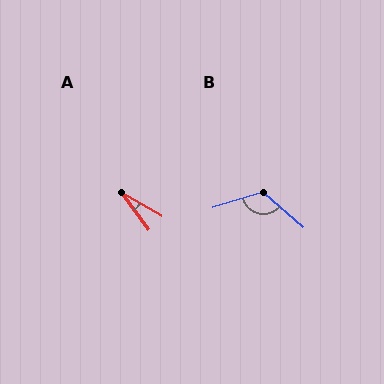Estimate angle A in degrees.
Approximately 23 degrees.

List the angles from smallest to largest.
A (23°), B (122°).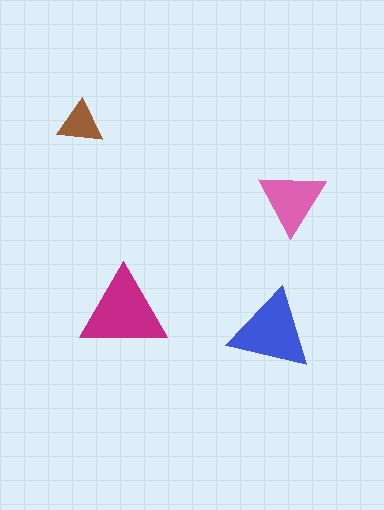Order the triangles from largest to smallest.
the magenta one, the blue one, the pink one, the brown one.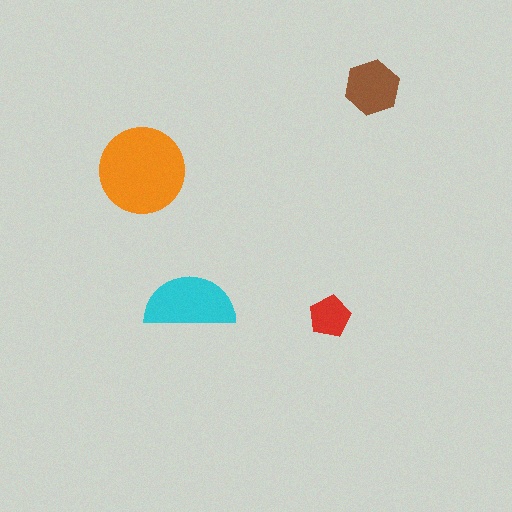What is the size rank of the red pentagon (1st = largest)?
4th.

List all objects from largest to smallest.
The orange circle, the cyan semicircle, the brown hexagon, the red pentagon.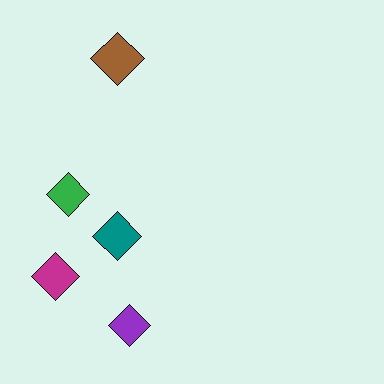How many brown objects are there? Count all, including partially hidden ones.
There is 1 brown object.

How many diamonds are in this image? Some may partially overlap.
There are 5 diamonds.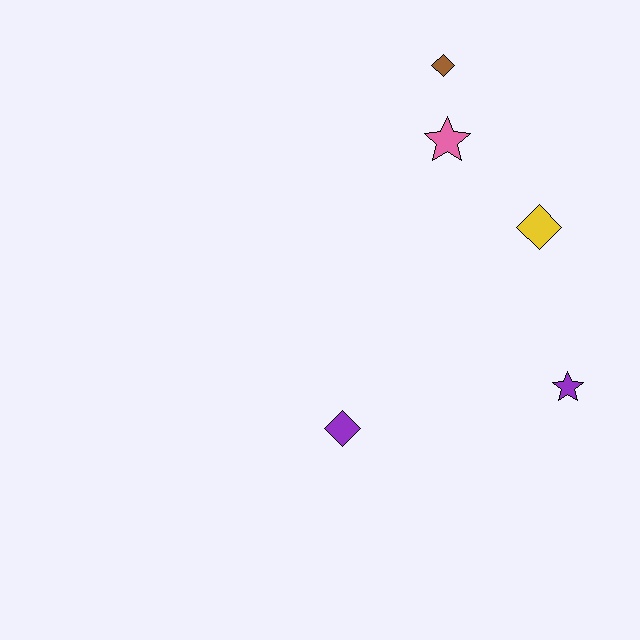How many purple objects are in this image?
There are 2 purple objects.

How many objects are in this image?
There are 5 objects.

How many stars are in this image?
There are 2 stars.